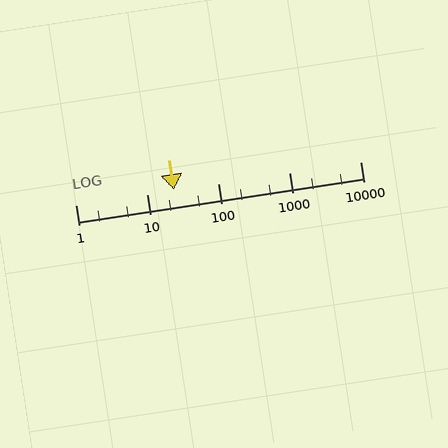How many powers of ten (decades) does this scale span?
The scale spans 4 decades, from 1 to 10000.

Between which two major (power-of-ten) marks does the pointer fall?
The pointer is between 10 and 100.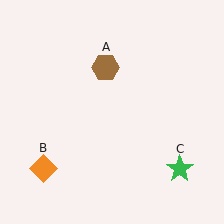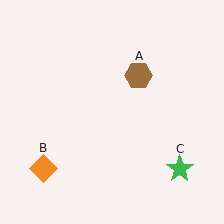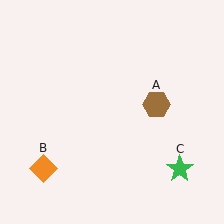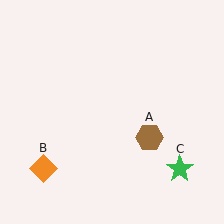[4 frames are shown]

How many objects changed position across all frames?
1 object changed position: brown hexagon (object A).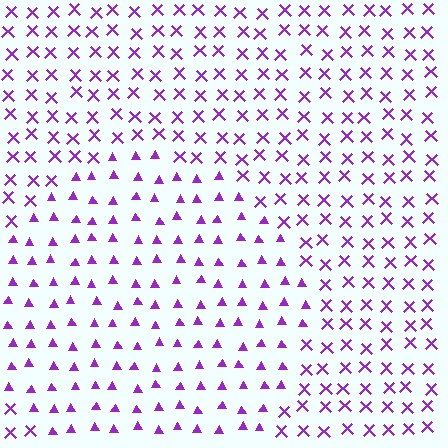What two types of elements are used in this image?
The image uses triangles inside the circle region and X marks outside it.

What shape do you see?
I see a circle.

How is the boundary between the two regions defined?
The boundary is defined by a change in element shape: triangles inside vs. X marks outside. All elements share the same color and spacing.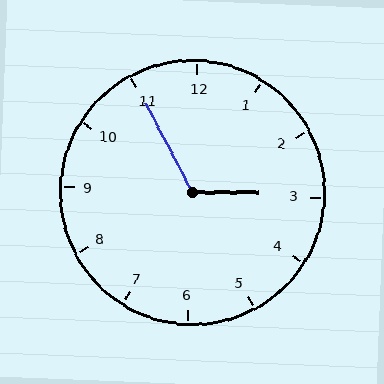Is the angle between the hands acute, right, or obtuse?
It is obtuse.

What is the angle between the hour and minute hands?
Approximately 118 degrees.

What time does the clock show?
2:55.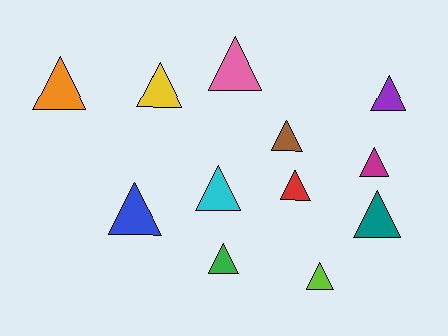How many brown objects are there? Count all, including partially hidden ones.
There is 1 brown object.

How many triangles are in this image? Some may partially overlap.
There are 12 triangles.